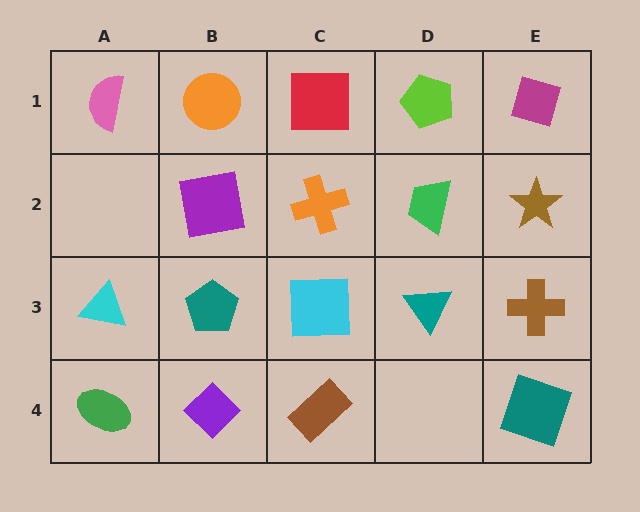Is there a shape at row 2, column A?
No, that cell is empty.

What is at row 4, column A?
A green ellipse.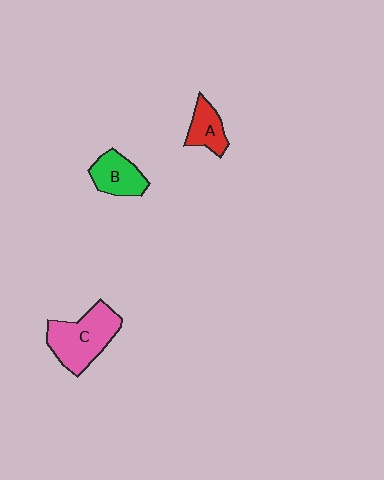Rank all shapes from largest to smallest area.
From largest to smallest: C (pink), B (green), A (red).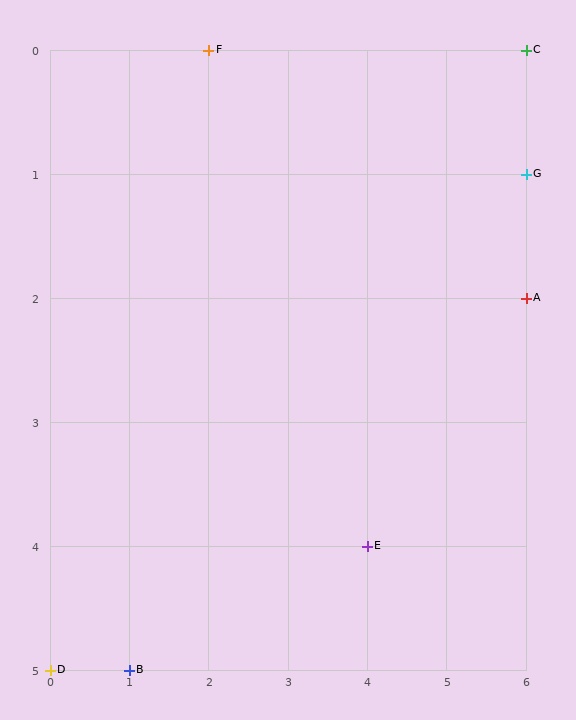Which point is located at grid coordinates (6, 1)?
Point G is at (6, 1).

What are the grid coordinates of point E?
Point E is at grid coordinates (4, 4).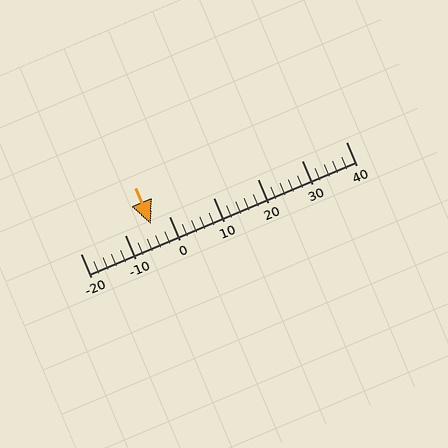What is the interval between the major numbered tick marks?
The major tick marks are spaced 10 units apart.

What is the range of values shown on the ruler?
The ruler shows values from -20 to 40.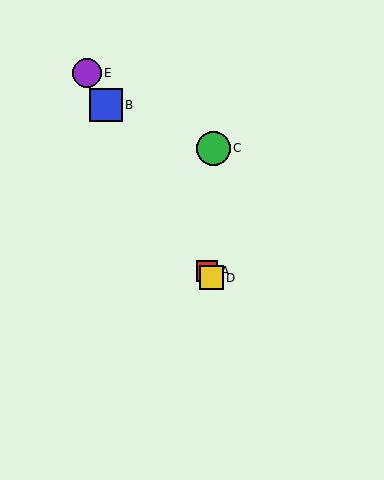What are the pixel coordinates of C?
Object C is at (213, 148).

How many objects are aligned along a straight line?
4 objects (A, B, D, E) are aligned along a straight line.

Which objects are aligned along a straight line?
Objects A, B, D, E are aligned along a straight line.